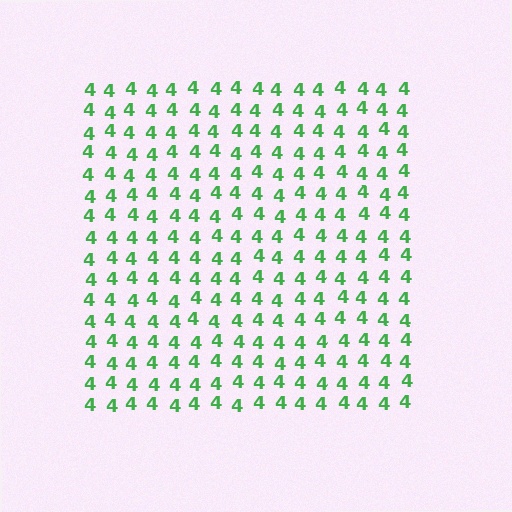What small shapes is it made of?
It is made of small digit 4's.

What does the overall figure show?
The overall figure shows a square.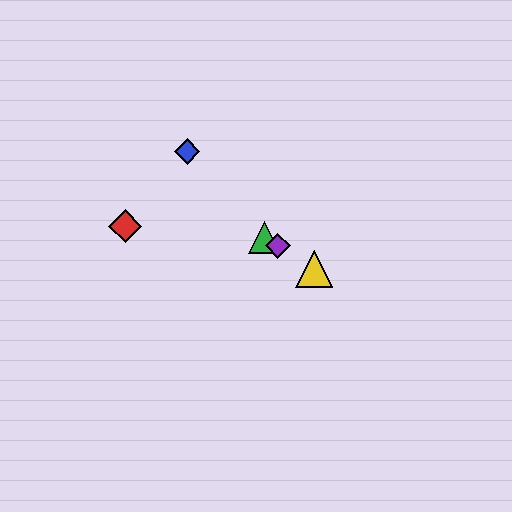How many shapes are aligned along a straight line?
3 shapes (the green triangle, the yellow triangle, the purple diamond) are aligned along a straight line.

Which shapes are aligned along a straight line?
The green triangle, the yellow triangle, the purple diamond are aligned along a straight line.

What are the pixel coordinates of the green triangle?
The green triangle is at (265, 238).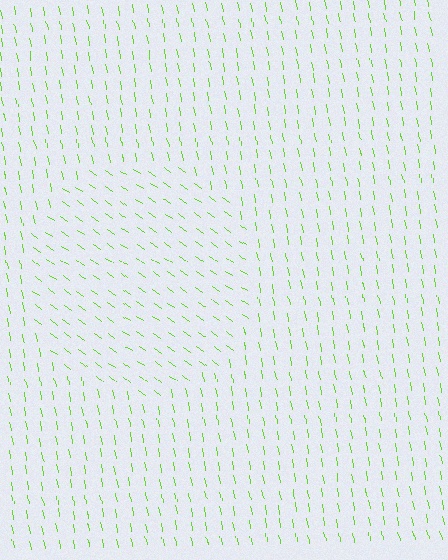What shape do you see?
I see a circle.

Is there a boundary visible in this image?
Yes, there is a texture boundary formed by a change in line orientation.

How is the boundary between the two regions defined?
The boundary is defined purely by a change in line orientation (approximately 45 degrees difference). All lines are the same color and thickness.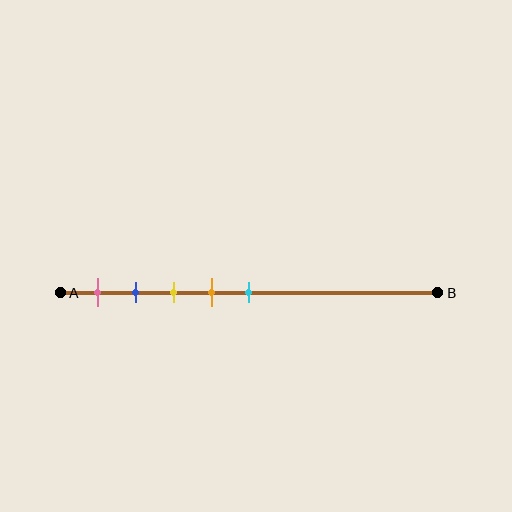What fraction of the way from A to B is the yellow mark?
The yellow mark is approximately 30% (0.3) of the way from A to B.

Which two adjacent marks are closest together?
The blue and yellow marks are the closest adjacent pair.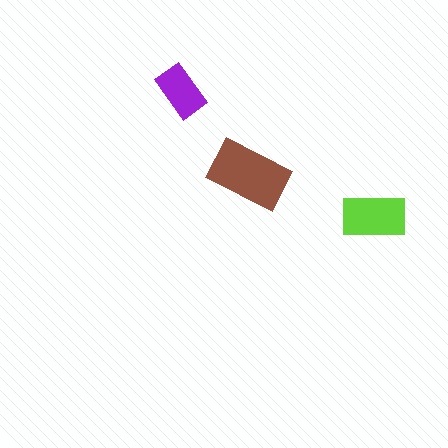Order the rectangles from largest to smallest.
the brown one, the lime one, the purple one.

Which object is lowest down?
The lime rectangle is bottommost.